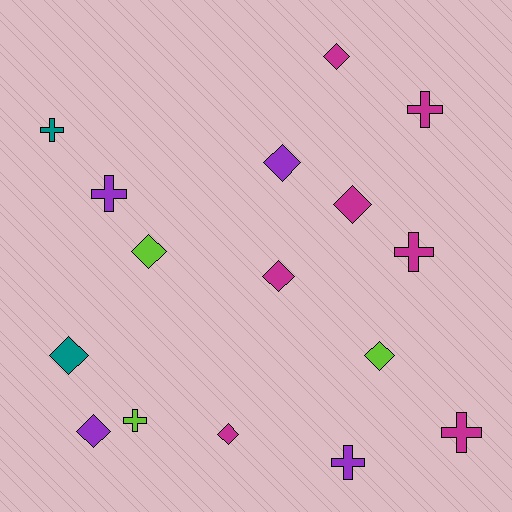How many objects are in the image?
There are 16 objects.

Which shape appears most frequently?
Diamond, with 9 objects.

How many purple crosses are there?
There are 2 purple crosses.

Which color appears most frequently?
Magenta, with 7 objects.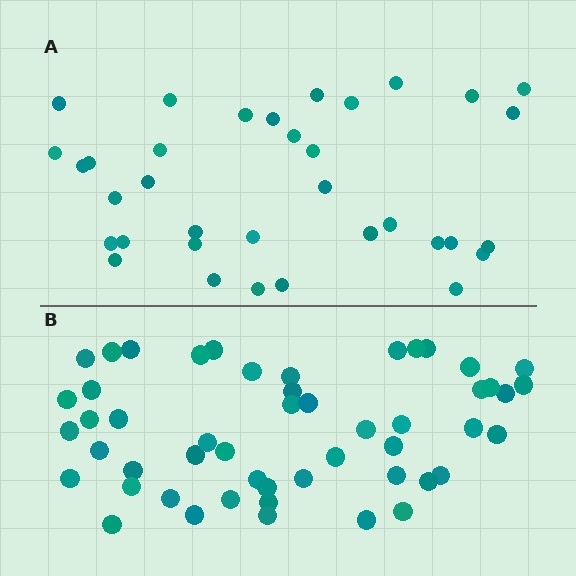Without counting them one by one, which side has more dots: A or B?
Region B (the bottom region) has more dots.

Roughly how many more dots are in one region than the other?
Region B has approximately 15 more dots than region A.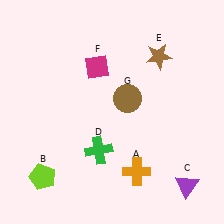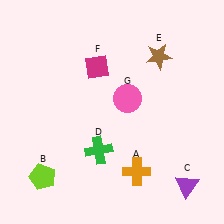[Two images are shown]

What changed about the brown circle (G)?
In Image 1, G is brown. In Image 2, it changed to pink.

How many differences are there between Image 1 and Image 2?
There is 1 difference between the two images.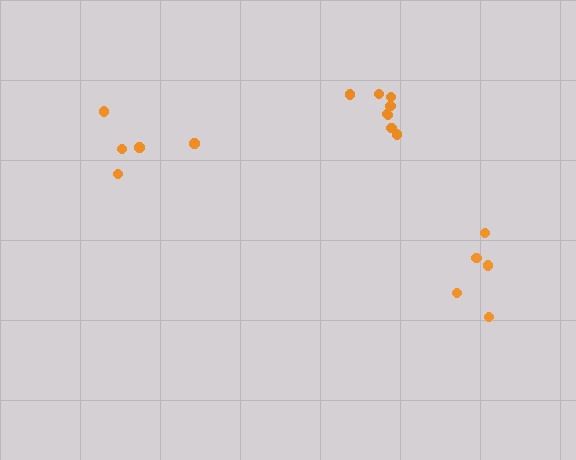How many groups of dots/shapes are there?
There are 3 groups.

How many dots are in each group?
Group 1: 5 dots, Group 2: 5 dots, Group 3: 8 dots (18 total).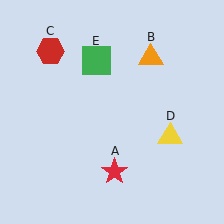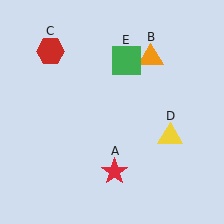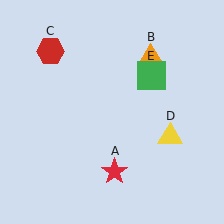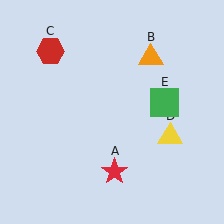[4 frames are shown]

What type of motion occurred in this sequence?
The green square (object E) rotated clockwise around the center of the scene.